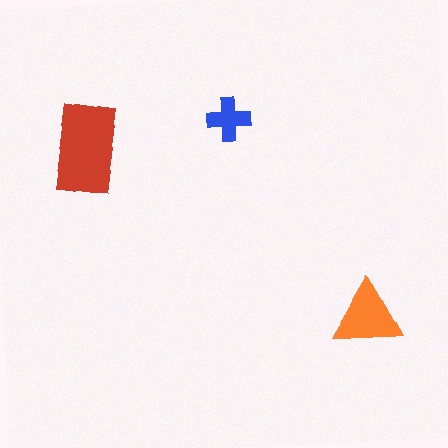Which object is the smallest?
The blue cross.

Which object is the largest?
The red rectangle.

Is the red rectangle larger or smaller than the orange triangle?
Larger.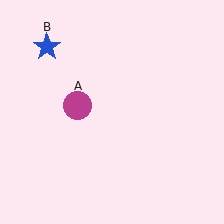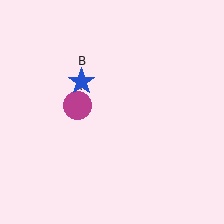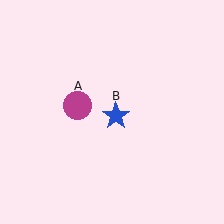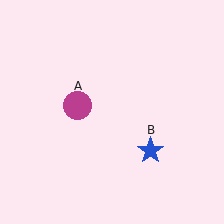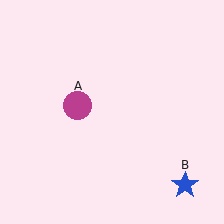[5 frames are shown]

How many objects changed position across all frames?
1 object changed position: blue star (object B).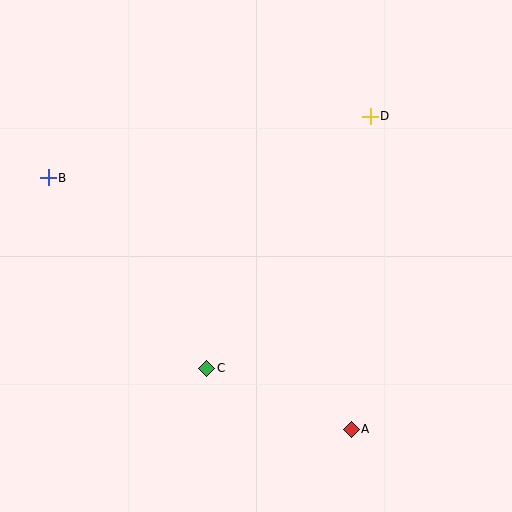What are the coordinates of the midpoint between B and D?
The midpoint between B and D is at (209, 147).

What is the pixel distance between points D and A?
The distance between D and A is 314 pixels.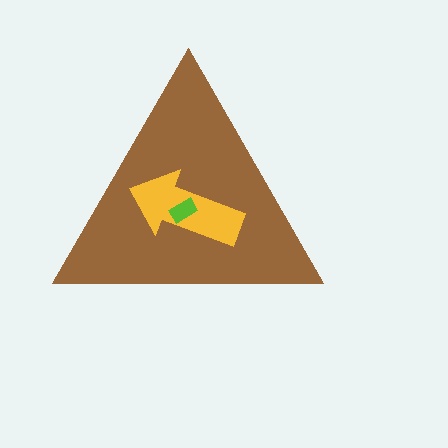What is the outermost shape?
The brown triangle.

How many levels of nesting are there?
3.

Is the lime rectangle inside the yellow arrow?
Yes.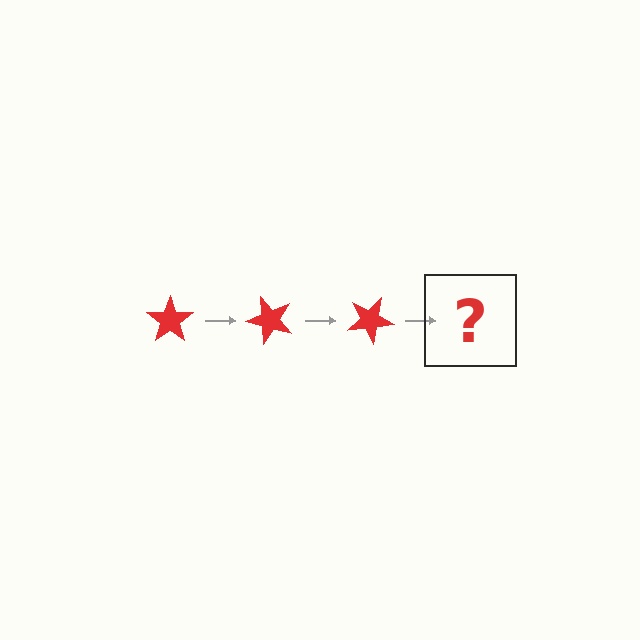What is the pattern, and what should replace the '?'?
The pattern is that the star rotates 50 degrees each step. The '?' should be a red star rotated 150 degrees.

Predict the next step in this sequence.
The next step is a red star rotated 150 degrees.